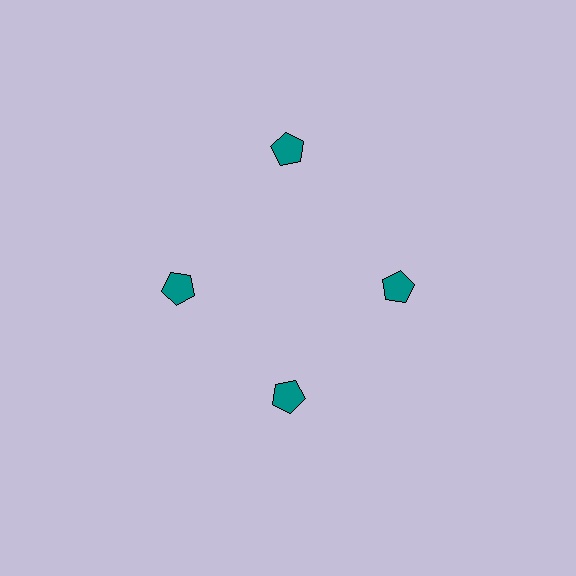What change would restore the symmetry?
The symmetry would be restored by moving it inward, back onto the ring so that all 4 pentagons sit at equal angles and equal distance from the center.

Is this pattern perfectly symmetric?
No. The 4 teal pentagons are arranged in a ring, but one element near the 12 o'clock position is pushed outward from the center, breaking the 4-fold rotational symmetry.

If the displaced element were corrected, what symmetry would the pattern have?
It would have 4-fold rotational symmetry — the pattern would map onto itself every 90 degrees.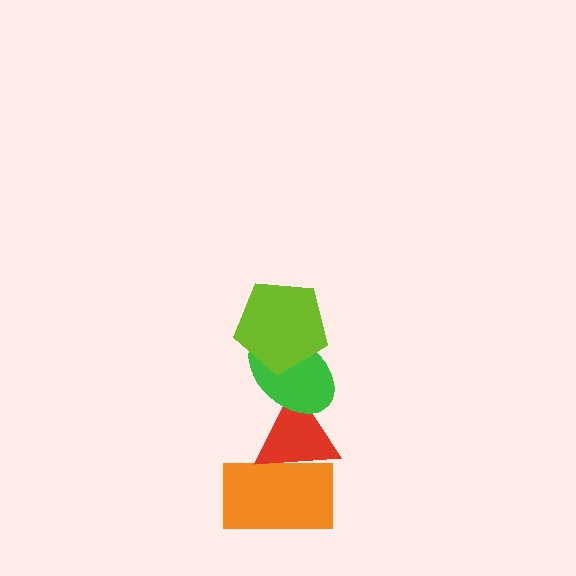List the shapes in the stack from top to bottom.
From top to bottom: the lime pentagon, the green ellipse, the red triangle, the orange rectangle.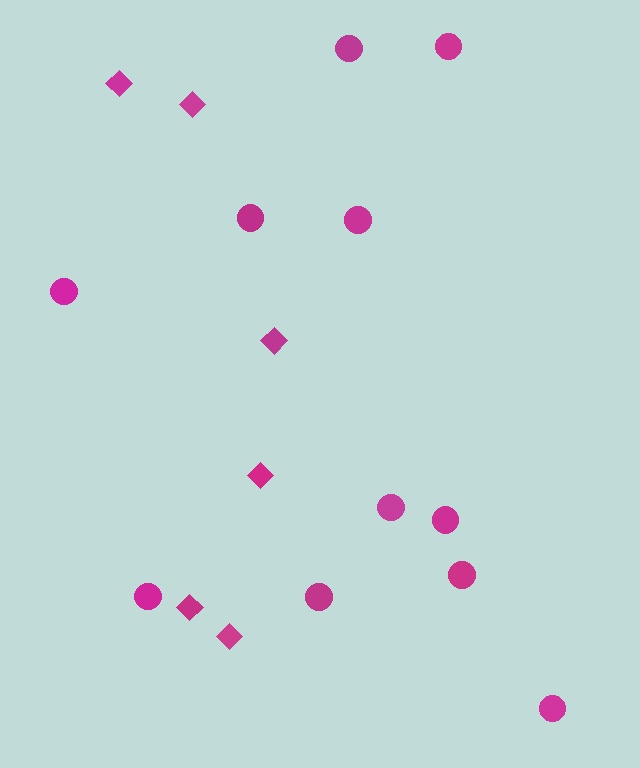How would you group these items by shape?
There are 2 groups: one group of diamonds (6) and one group of circles (11).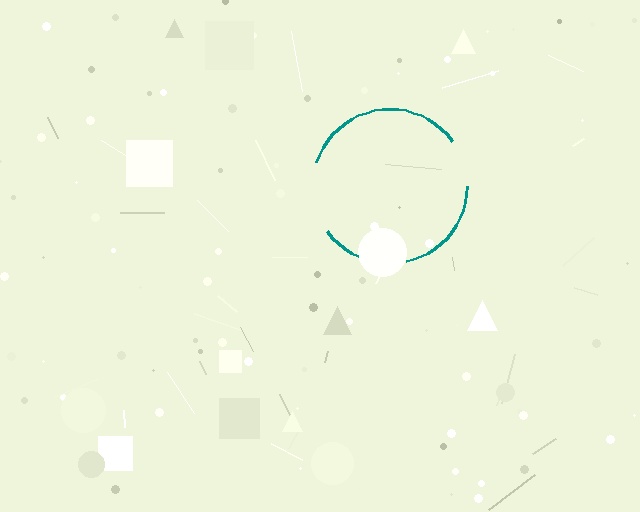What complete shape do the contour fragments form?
The contour fragments form a circle.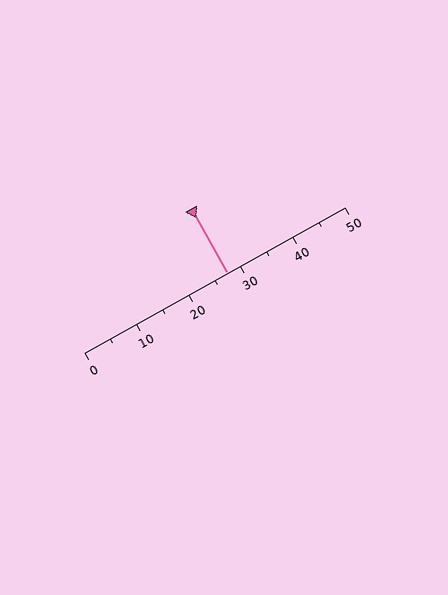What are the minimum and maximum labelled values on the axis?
The axis runs from 0 to 50.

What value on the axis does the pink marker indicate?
The marker indicates approximately 27.5.